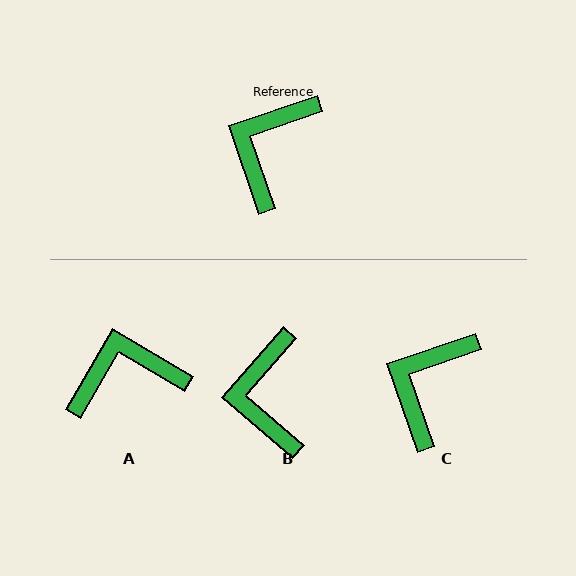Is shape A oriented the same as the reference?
No, it is off by about 49 degrees.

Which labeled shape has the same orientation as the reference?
C.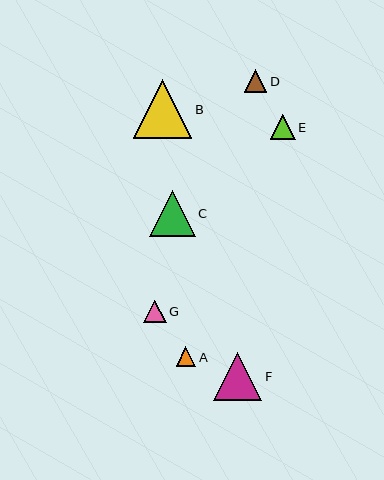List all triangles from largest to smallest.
From largest to smallest: B, F, C, E, D, G, A.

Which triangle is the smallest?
Triangle A is the smallest with a size of approximately 20 pixels.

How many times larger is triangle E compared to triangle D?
Triangle E is approximately 1.1 times the size of triangle D.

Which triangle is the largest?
Triangle B is the largest with a size of approximately 58 pixels.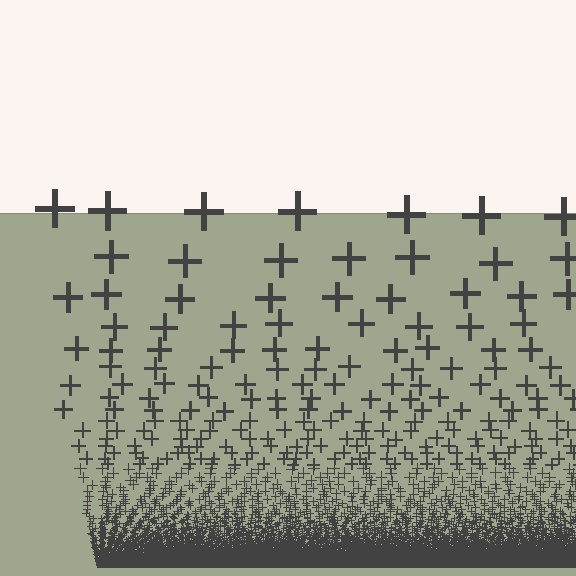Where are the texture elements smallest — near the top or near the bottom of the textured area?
Near the bottom.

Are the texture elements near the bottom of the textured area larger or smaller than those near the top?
Smaller. The gradient is inverted — elements near the bottom are smaller and denser.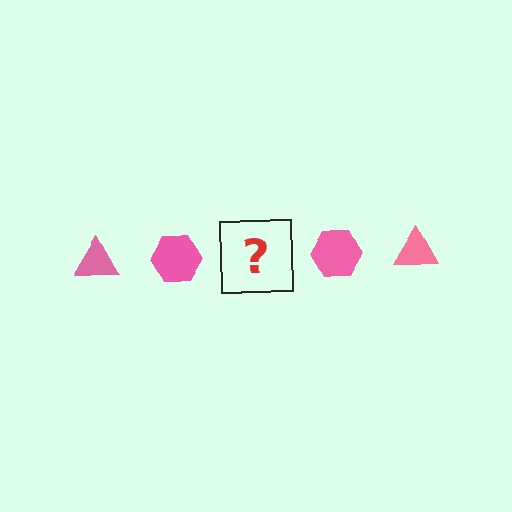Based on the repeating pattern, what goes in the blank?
The blank should be a pink triangle.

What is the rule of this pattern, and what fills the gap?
The rule is that the pattern cycles through triangle, hexagon shapes in pink. The gap should be filled with a pink triangle.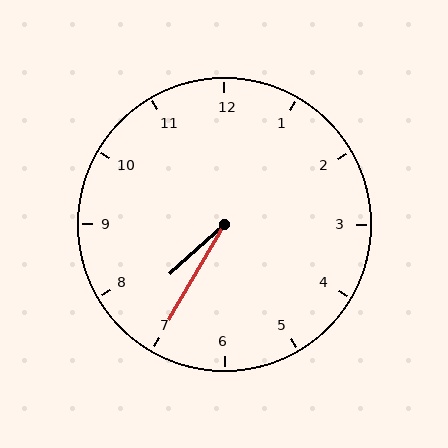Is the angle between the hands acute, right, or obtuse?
It is acute.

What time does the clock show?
7:35.